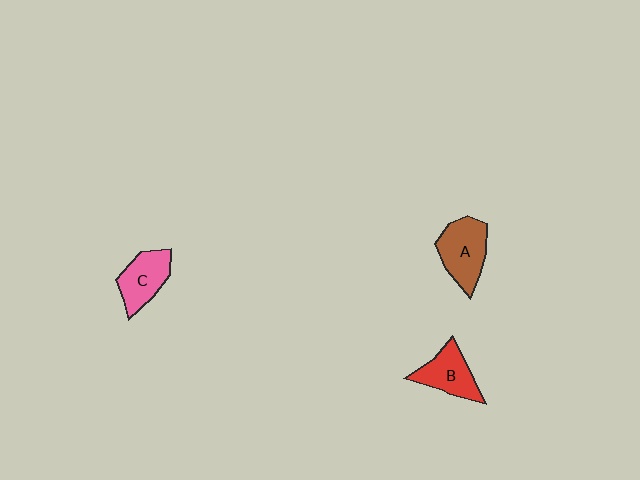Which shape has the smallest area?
Shape B (red).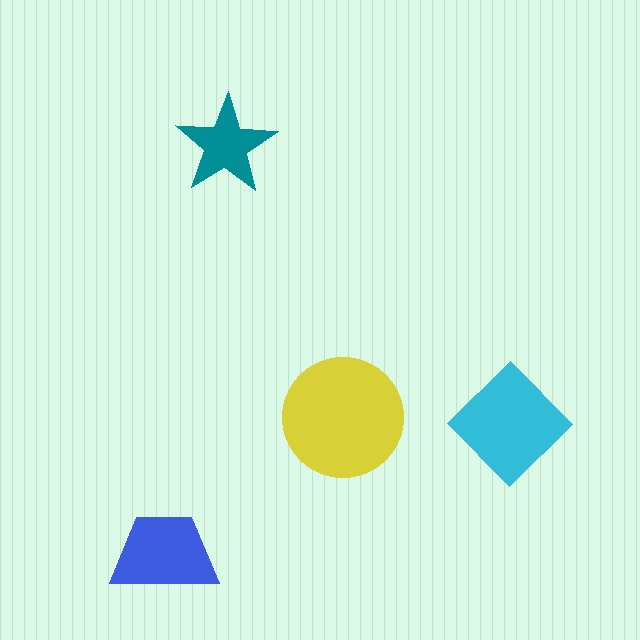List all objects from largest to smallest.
The yellow circle, the cyan diamond, the blue trapezoid, the teal star.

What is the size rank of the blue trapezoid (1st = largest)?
3rd.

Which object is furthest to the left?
The blue trapezoid is leftmost.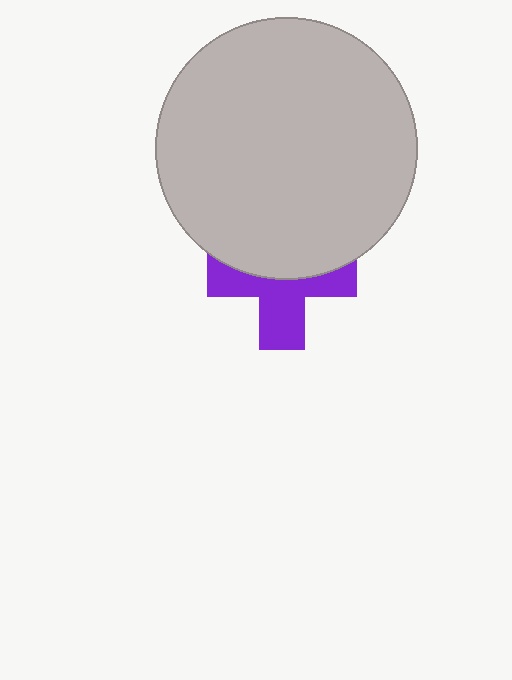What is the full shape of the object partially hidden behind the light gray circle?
The partially hidden object is a purple cross.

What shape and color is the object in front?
The object in front is a light gray circle.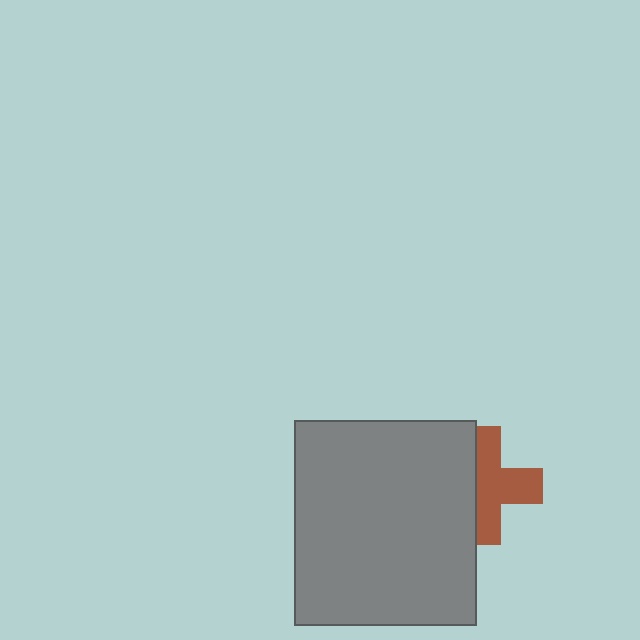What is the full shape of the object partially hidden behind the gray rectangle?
The partially hidden object is a brown cross.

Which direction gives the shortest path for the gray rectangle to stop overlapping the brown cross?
Moving left gives the shortest separation.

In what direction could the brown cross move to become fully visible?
The brown cross could move right. That would shift it out from behind the gray rectangle entirely.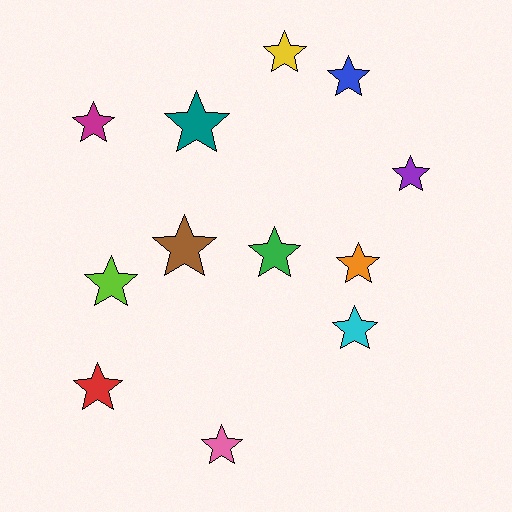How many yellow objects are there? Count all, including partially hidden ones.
There is 1 yellow object.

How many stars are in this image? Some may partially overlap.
There are 12 stars.